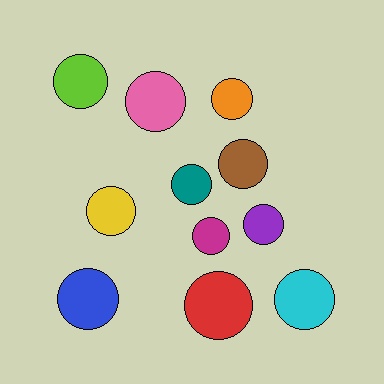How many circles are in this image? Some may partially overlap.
There are 11 circles.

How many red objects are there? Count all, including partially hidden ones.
There is 1 red object.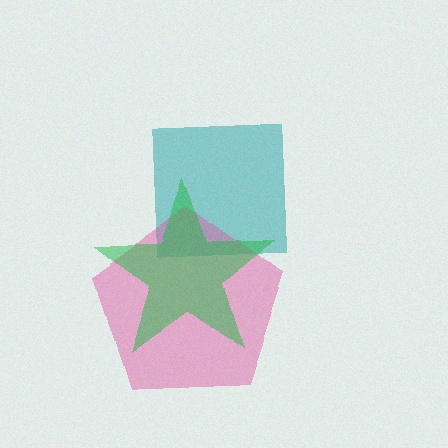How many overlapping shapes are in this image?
There are 3 overlapping shapes in the image.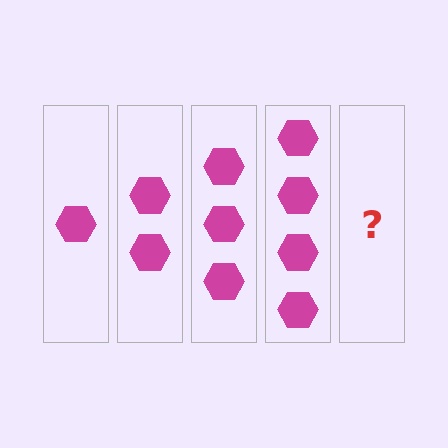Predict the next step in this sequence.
The next step is 5 hexagons.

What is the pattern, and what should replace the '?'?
The pattern is that each step adds one more hexagon. The '?' should be 5 hexagons.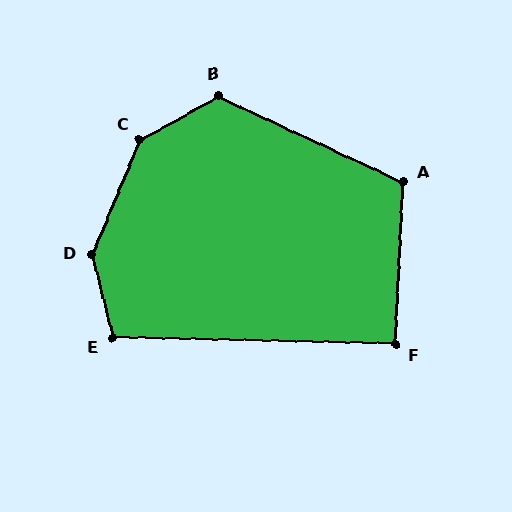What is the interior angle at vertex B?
Approximately 126 degrees (obtuse).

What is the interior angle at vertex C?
Approximately 142 degrees (obtuse).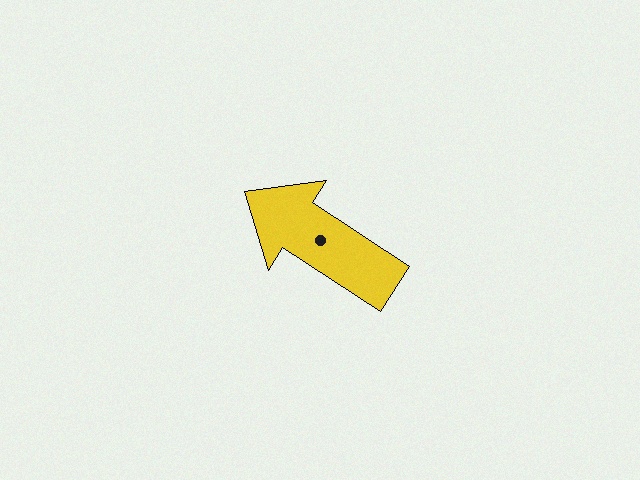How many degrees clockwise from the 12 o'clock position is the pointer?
Approximately 303 degrees.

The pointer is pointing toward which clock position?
Roughly 10 o'clock.